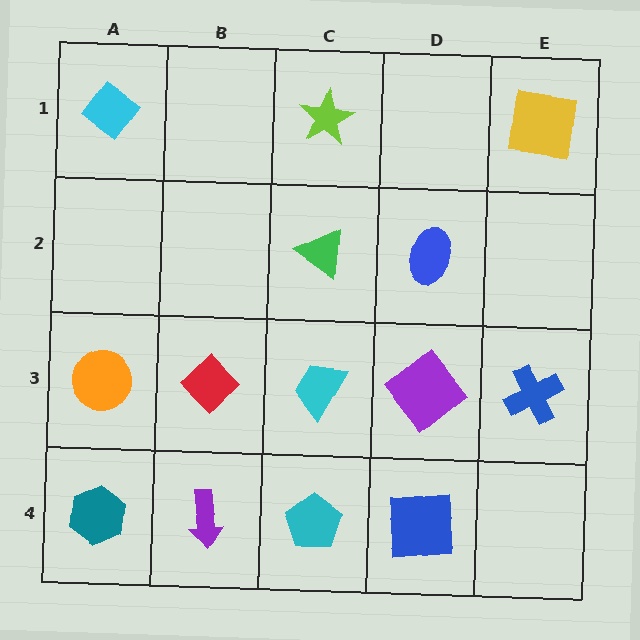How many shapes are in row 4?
4 shapes.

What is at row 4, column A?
A teal hexagon.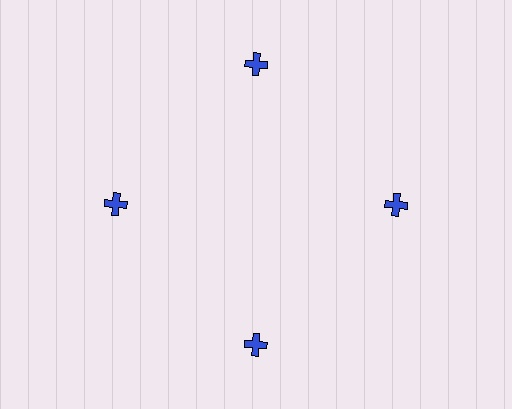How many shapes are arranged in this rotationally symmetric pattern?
There are 4 shapes, arranged in 4 groups of 1.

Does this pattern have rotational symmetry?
Yes, this pattern has 4-fold rotational symmetry. It looks the same after rotating 90 degrees around the center.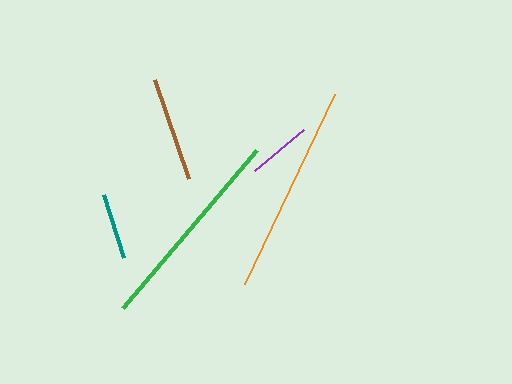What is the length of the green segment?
The green segment is approximately 207 pixels long.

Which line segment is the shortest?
The purple line is the shortest at approximately 64 pixels.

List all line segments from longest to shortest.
From longest to shortest: orange, green, brown, teal, purple.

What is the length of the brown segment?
The brown segment is approximately 105 pixels long.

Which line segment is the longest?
The orange line is the longest at approximately 210 pixels.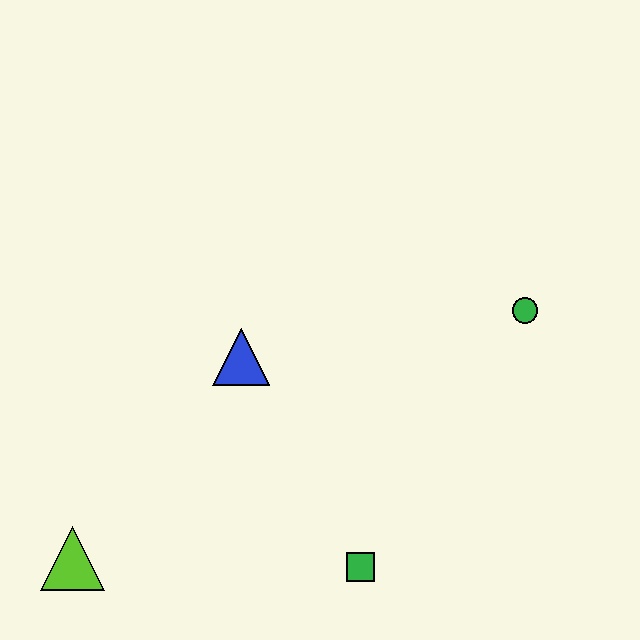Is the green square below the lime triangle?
Yes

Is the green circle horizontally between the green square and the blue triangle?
No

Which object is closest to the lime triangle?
The blue triangle is closest to the lime triangle.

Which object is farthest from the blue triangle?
The green circle is farthest from the blue triangle.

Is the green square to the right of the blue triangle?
Yes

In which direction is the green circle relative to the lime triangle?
The green circle is to the right of the lime triangle.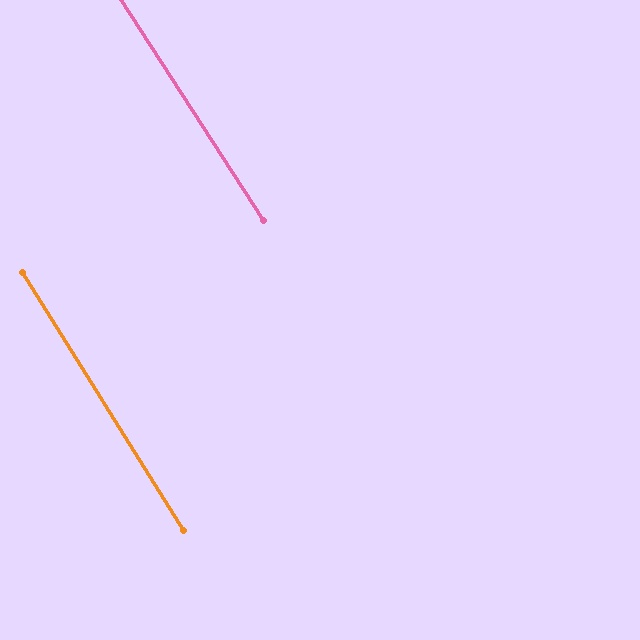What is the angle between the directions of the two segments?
Approximately 1 degree.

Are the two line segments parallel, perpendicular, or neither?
Parallel — their directions differ by only 0.8°.